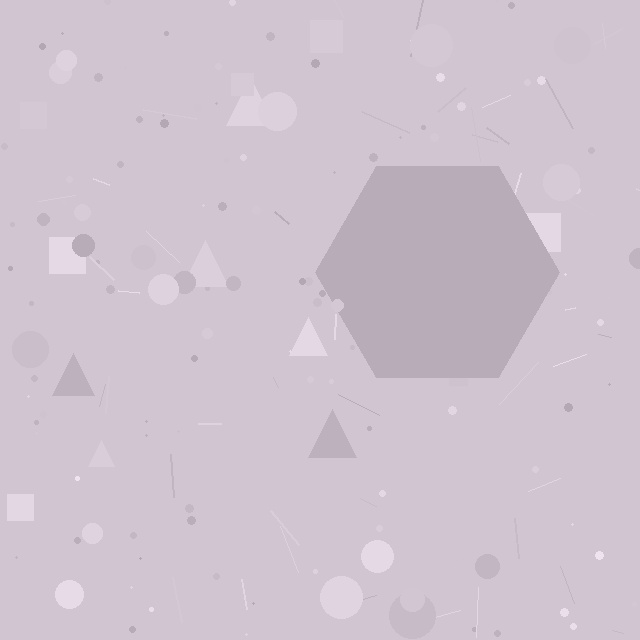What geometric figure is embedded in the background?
A hexagon is embedded in the background.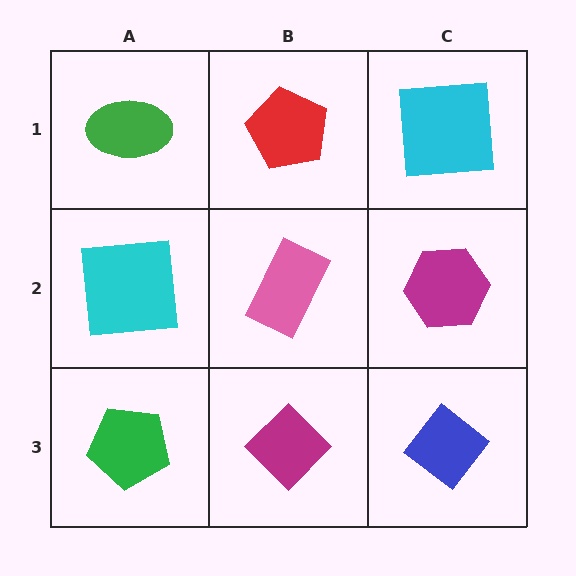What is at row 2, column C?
A magenta hexagon.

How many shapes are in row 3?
3 shapes.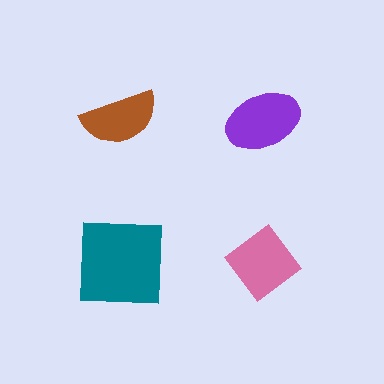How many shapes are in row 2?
2 shapes.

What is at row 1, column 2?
A purple ellipse.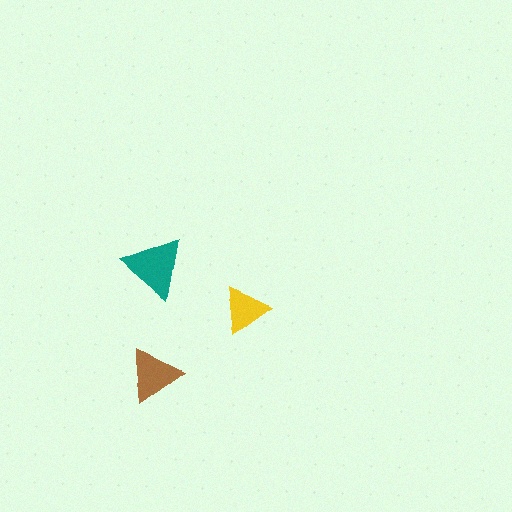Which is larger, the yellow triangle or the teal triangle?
The teal one.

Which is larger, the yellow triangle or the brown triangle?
The brown one.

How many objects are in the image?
There are 3 objects in the image.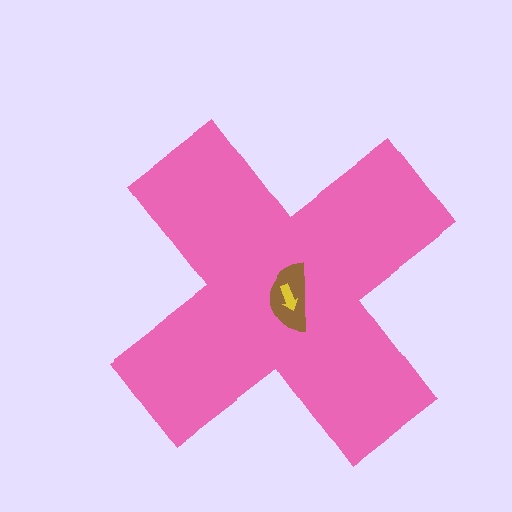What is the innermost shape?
The yellow arrow.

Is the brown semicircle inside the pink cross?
Yes.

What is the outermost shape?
The pink cross.